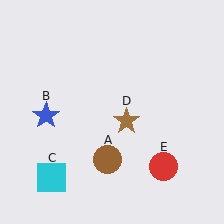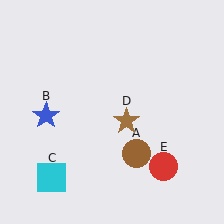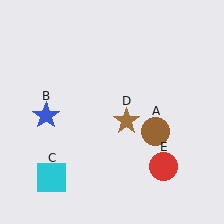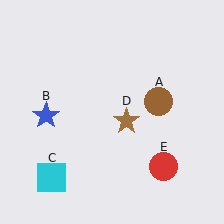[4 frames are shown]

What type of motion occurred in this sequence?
The brown circle (object A) rotated counterclockwise around the center of the scene.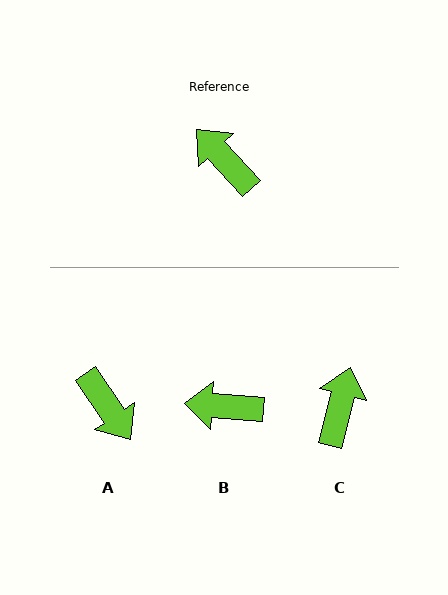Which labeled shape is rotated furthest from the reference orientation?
A, about 172 degrees away.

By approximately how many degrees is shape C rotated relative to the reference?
Approximately 58 degrees clockwise.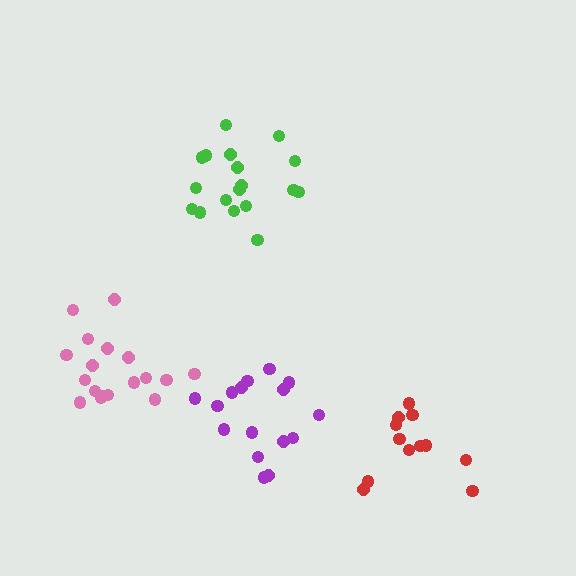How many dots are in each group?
Group 1: 12 dots, Group 2: 16 dots, Group 3: 18 dots, Group 4: 18 dots (64 total).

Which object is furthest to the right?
The red cluster is rightmost.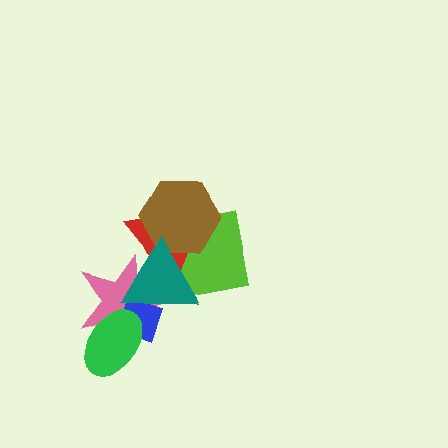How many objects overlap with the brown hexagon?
3 objects overlap with the brown hexagon.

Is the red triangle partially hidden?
Yes, it is partially covered by another shape.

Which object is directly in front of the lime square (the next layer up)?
The red triangle is directly in front of the lime square.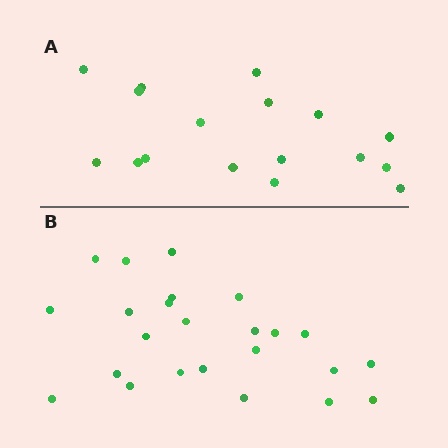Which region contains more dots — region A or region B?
Region B (the bottom region) has more dots.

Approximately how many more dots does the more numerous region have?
Region B has roughly 8 or so more dots than region A.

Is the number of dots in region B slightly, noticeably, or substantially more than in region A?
Region B has noticeably more, but not dramatically so. The ratio is roughly 1.4 to 1.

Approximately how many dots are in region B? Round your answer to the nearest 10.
About 20 dots. (The exact count is 24, which rounds to 20.)